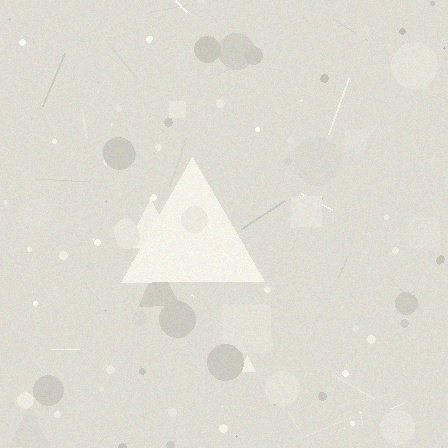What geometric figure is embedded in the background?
A triangle is embedded in the background.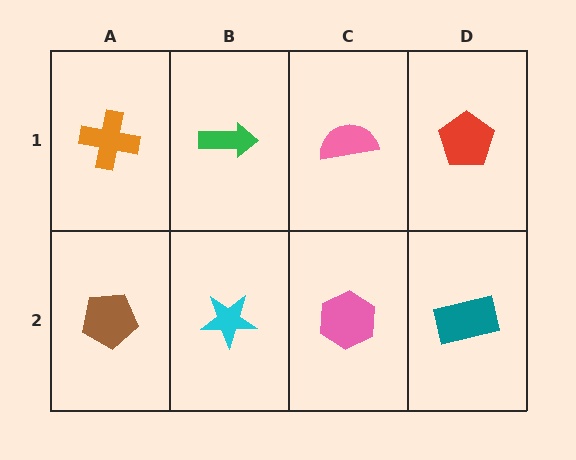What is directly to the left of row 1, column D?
A pink semicircle.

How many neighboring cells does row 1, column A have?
2.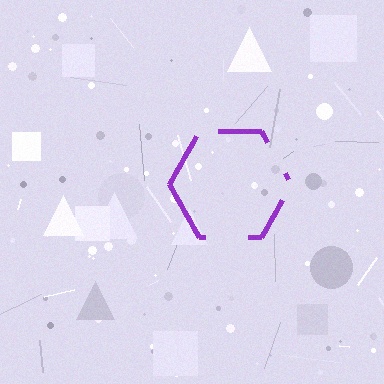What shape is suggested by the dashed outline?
The dashed outline suggests a hexagon.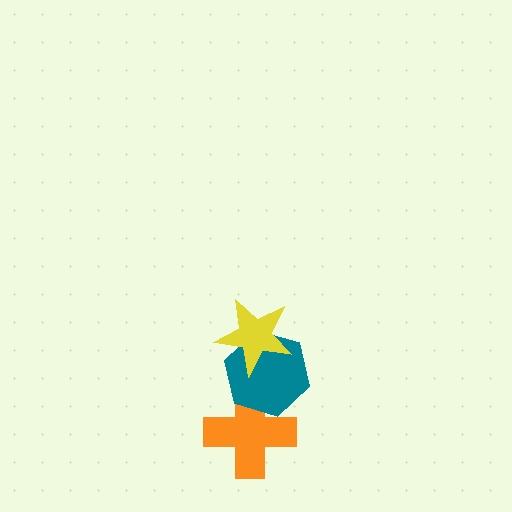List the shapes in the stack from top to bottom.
From top to bottom: the yellow star, the teal hexagon, the orange cross.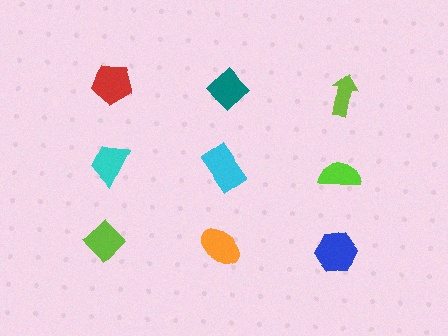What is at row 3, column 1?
A lime diamond.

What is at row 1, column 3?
A lime arrow.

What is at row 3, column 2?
An orange ellipse.